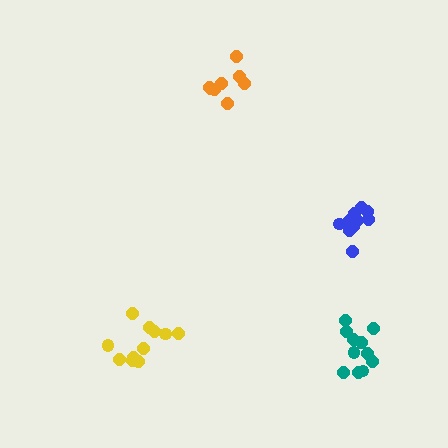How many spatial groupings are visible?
There are 4 spatial groupings.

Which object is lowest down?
The teal cluster is bottommost.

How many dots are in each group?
Group 1: 13 dots, Group 2: 11 dots, Group 3: 8 dots, Group 4: 11 dots (43 total).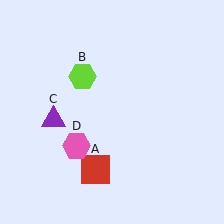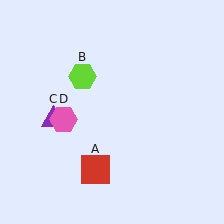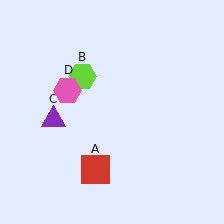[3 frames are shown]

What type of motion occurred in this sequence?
The pink hexagon (object D) rotated clockwise around the center of the scene.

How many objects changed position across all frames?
1 object changed position: pink hexagon (object D).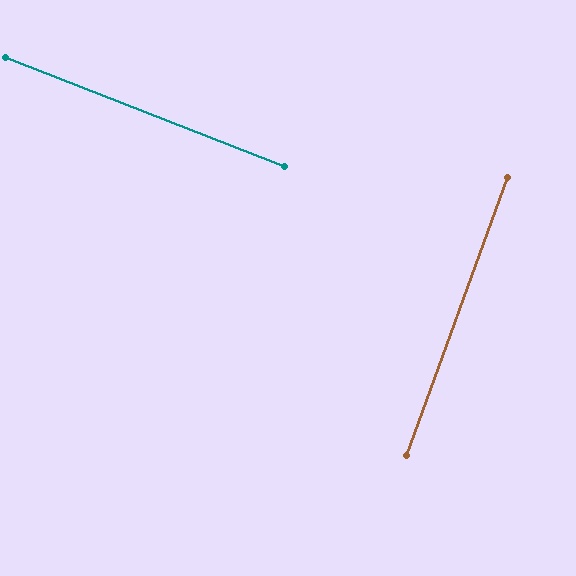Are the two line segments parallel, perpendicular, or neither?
Perpendicular — they meet at approximately 89°.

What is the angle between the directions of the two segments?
Approximately 89 degrees.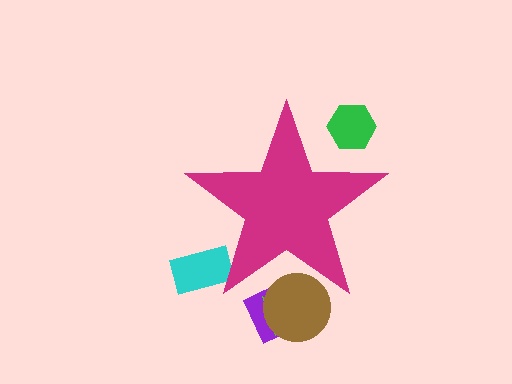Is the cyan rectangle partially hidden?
Yes, the cyan rectangle is partially hidden behind the magenta star.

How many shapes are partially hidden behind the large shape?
5 shapes are partially hidden.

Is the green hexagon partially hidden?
Yes, the green hexagon is partially hidden behind the magenta star.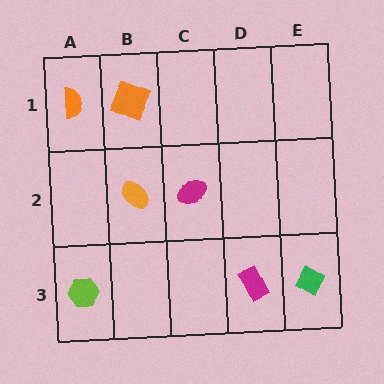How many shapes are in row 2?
2 shapes.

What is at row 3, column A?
A lime hexagon.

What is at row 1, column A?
An orange semicircle.